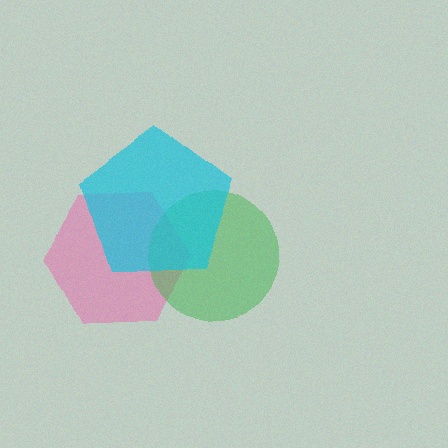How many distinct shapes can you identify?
There are 3 distinct shapes: a pink hexagon, a green circle, a cyan pentagon.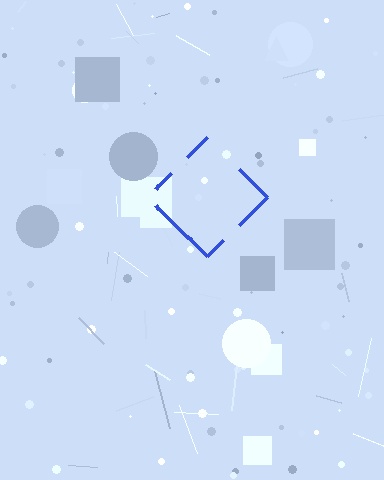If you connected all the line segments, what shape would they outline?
They would outline a diamond.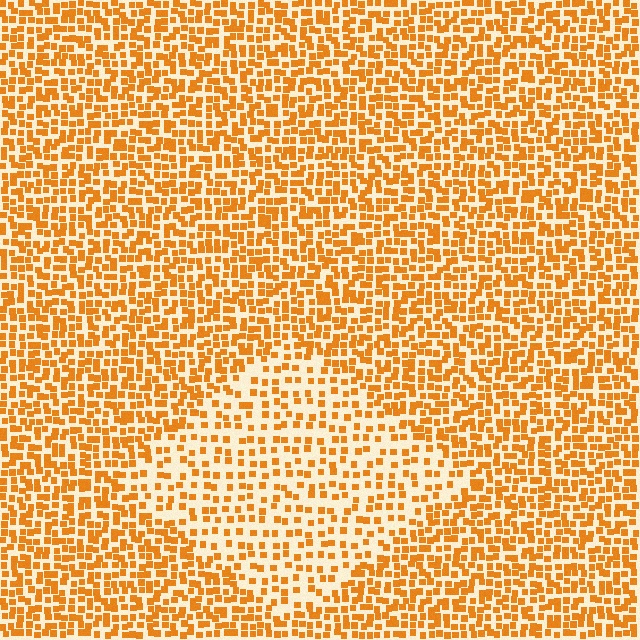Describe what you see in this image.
The image contains small orange elements arranged at two different densities. A diamond-shaped region is visible where the elements are less densely packed than the surrounding area.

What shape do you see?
I see a diamond.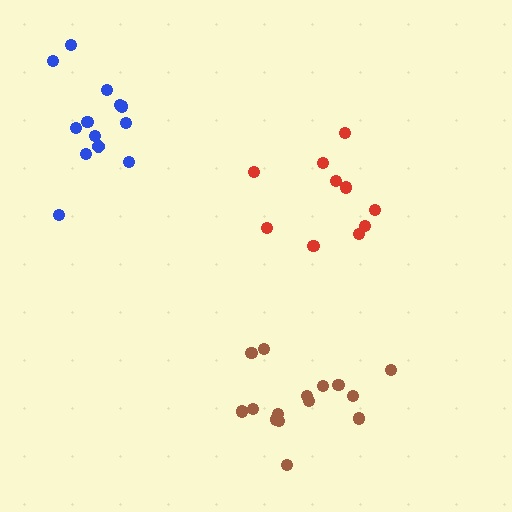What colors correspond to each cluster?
The clusters are colored: blue, brown, red.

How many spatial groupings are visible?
There are 3 spatial groupings.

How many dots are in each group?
Group 1: 13 dots, Group 2: 15 dots, Group 3: 10 dots (38 total).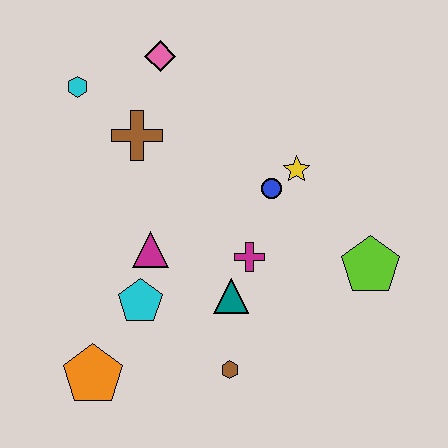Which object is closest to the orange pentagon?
The cyan pentagon is closest to the orange pentagon.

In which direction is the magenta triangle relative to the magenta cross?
The magenta triangle is to the left of the magenta cross.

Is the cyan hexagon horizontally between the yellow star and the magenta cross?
No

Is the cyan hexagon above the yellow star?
Yes